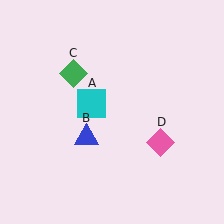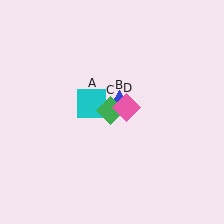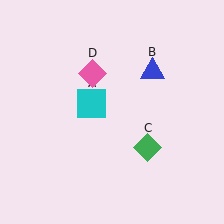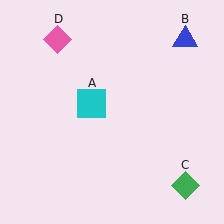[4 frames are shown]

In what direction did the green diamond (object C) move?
The green diamond (object C) moved down and to the right.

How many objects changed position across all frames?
3 objects changed position: blue triangle (object B), green diamond (object C), pink diamond (object D).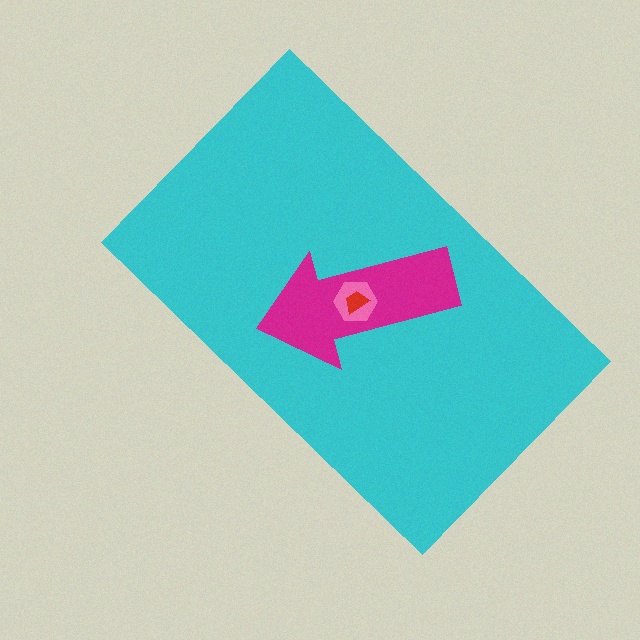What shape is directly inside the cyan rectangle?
The magenta arrow.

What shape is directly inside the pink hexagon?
The red trapezoid.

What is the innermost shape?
The red trapezoid.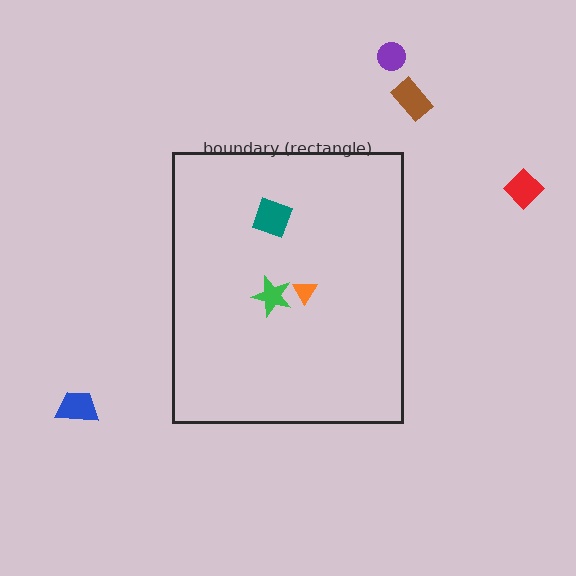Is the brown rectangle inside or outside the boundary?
Outside.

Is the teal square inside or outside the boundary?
Inside.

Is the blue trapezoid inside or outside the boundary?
Outside.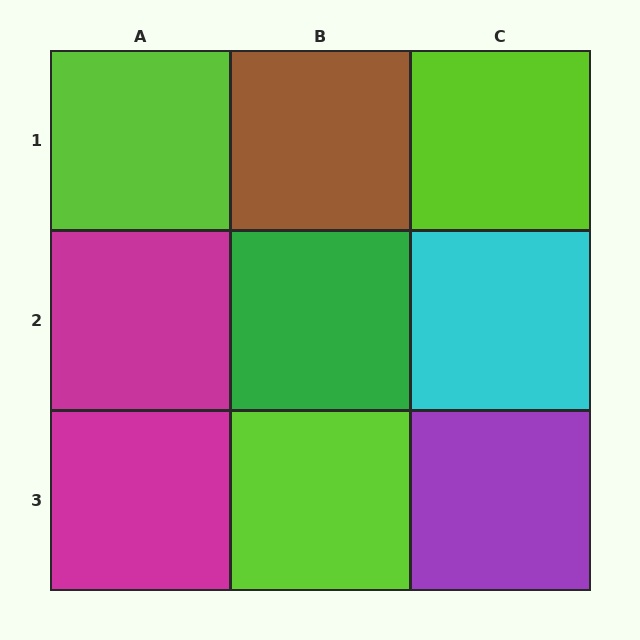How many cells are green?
1 cell is green.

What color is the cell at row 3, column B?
Lime.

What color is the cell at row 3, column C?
Purple.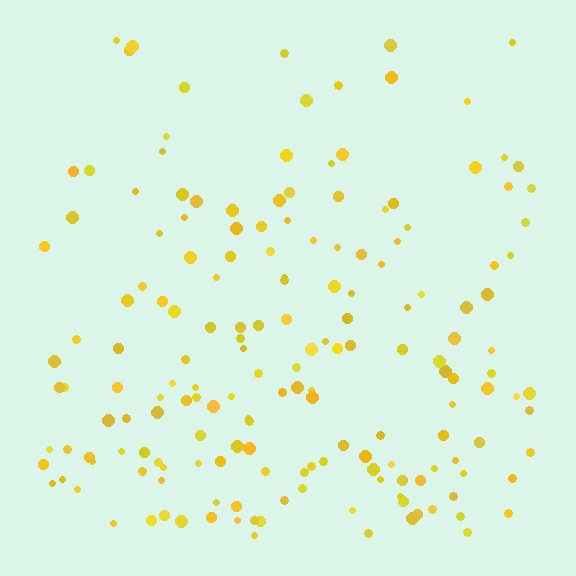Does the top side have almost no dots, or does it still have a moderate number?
Still a moderate number, just noticeably fewer than the bottom.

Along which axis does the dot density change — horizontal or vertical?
Vertical.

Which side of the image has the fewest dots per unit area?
The top.